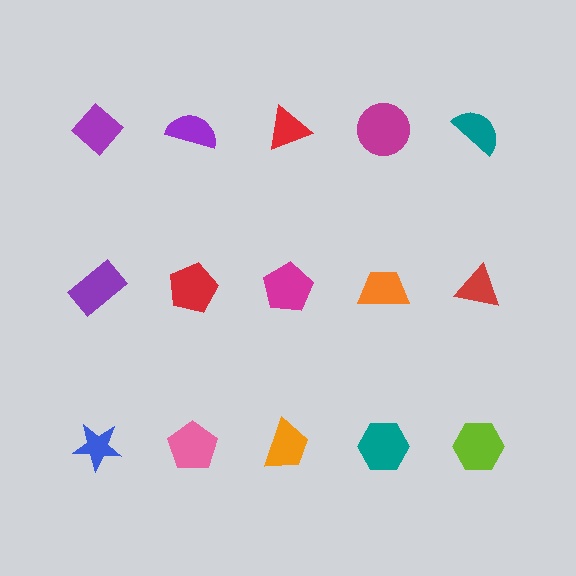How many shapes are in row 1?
5 shapes.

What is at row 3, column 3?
An orange trapezoid.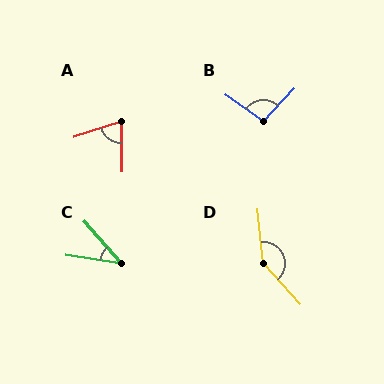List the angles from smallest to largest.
C (40°), A (72°), B (98°), D (144°).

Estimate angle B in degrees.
Approximately 98 degrees.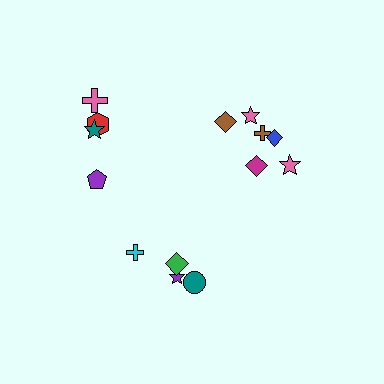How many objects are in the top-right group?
There are 6 objects.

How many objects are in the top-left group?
There are 4 objects.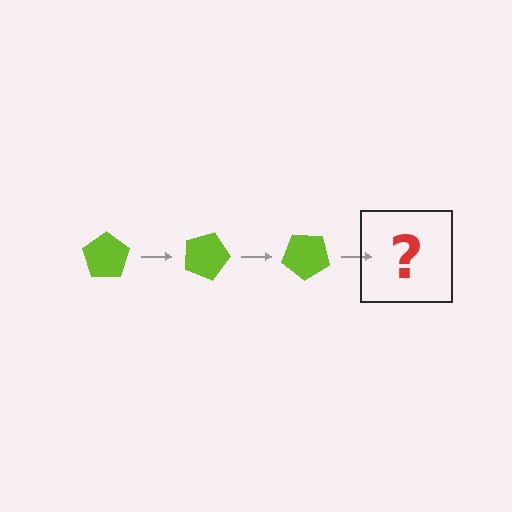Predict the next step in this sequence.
The next step is a lime pentagon rotated 60 degrees.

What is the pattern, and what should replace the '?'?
The pattern is that the pentagon rotates 20 degrees each step. The '?' should be a lime pentagon rotated 60 degrees.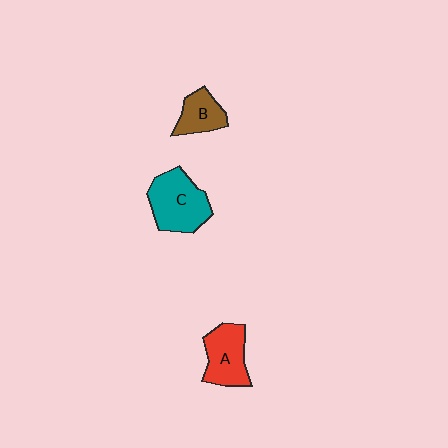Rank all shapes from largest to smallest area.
From largest to smallest: C (teal), A (red), B (brown).